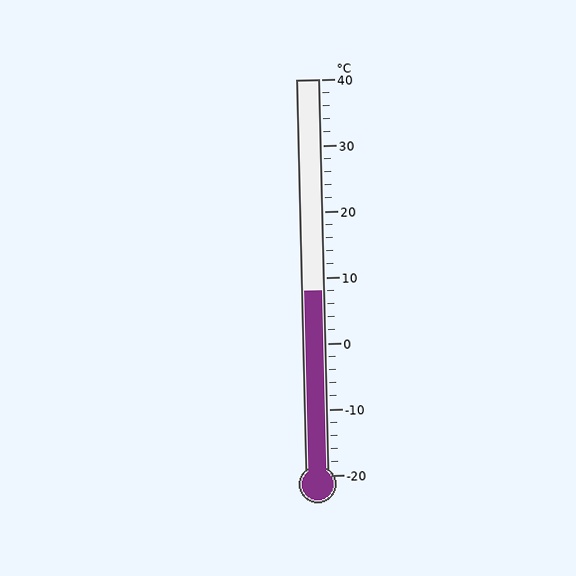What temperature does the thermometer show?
The thermometer shows approximately 8°C.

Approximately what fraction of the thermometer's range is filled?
The thermometer is filled to approximately 45% of its range.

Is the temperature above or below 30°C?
The temperature is below 30°C.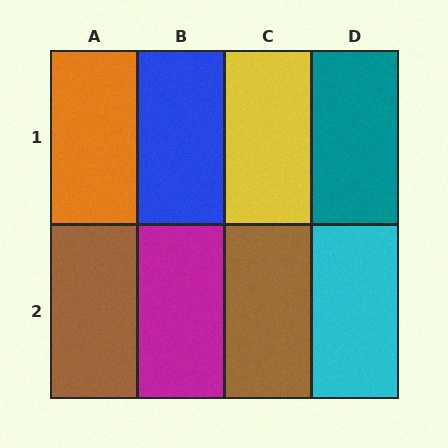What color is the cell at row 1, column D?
Teal.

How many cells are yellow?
1 cell is yellow.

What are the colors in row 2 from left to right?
Brown, magenta, brown, cyan.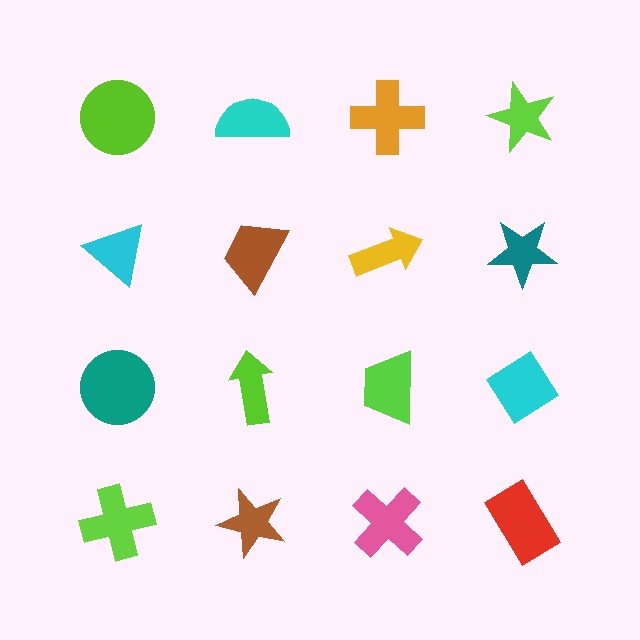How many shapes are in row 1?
4 shapes.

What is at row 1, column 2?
A cyan semicircle.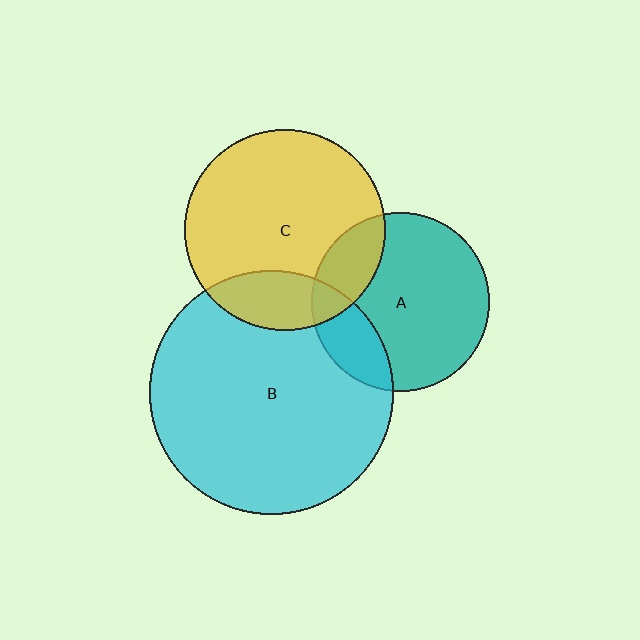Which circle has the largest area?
Circle B (cyan).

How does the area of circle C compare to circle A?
Approximately 1.3 times.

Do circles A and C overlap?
Yes.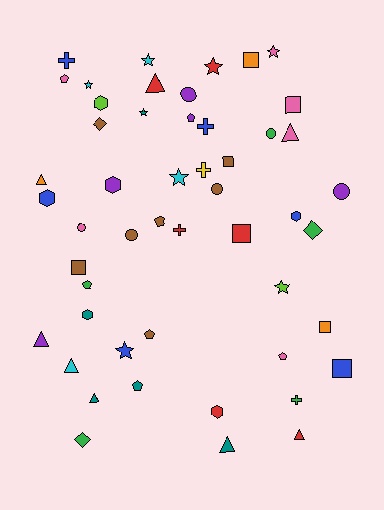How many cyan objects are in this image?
There are 4 cyan objects.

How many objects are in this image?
There are 50 objects.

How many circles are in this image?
There are 6 circles.